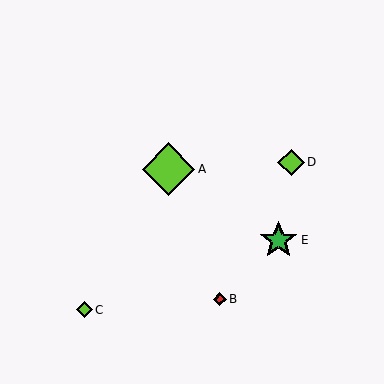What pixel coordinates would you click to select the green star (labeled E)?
Click at (279, 240) to select the green star E.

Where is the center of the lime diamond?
The center of the lime diamond is at (291, 162).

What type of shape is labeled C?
Shape C is a lime diamond.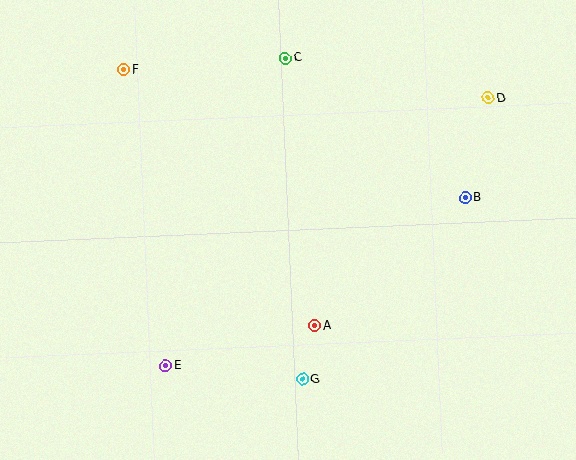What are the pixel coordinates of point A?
Point A is at (315, 325).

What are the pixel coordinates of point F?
Point F is at (123, 70).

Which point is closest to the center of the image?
Point A at (315, 325) is closest to the center.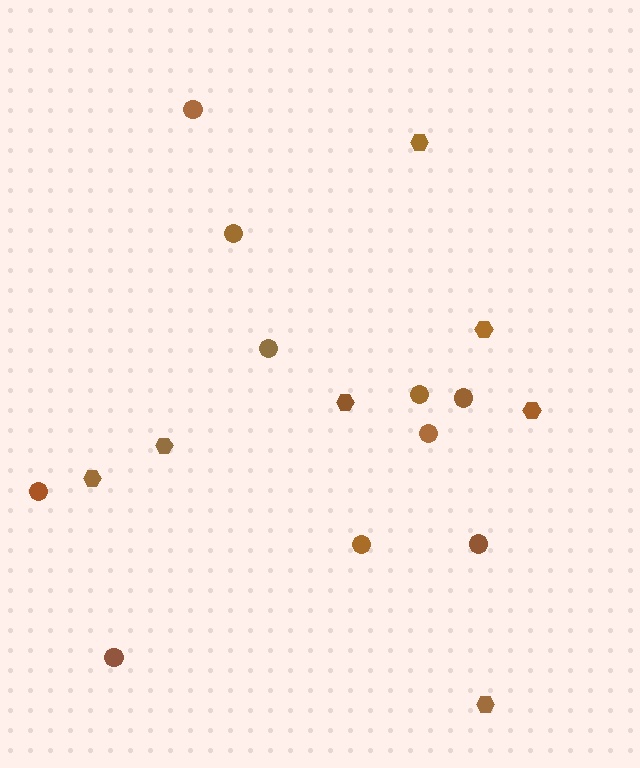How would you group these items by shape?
There are 2 groups: one group of hexagons (7) and one group of circles (10).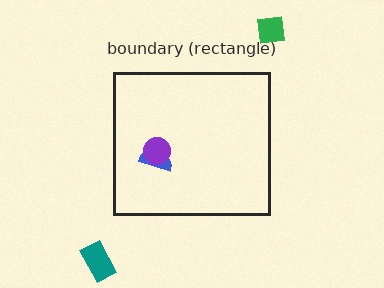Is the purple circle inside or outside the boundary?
Inside.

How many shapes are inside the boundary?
2 inside, 2 outside.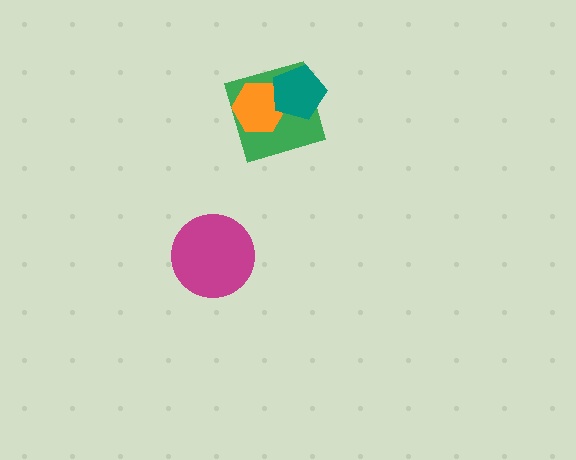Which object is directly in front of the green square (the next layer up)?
The orange hexagon is directly in front of the green square.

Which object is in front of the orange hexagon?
The teal pentagon is in front of the orange hexagon.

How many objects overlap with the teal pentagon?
2 objects overlap with the teal pentagon.